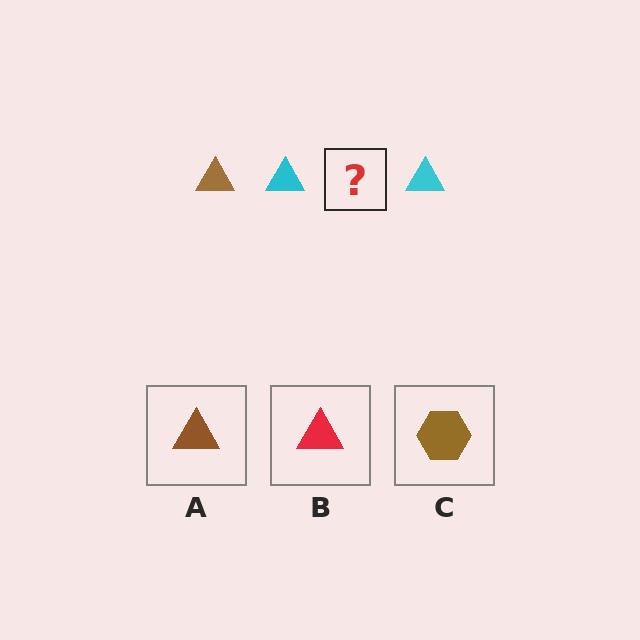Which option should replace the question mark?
Option A.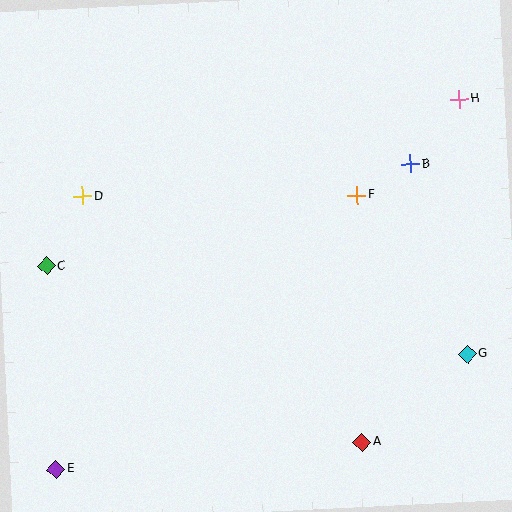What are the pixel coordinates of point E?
Point E is at (56, 469).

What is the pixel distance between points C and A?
The distance between C and A is 362 pixels.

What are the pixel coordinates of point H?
Point H is at (459, 99).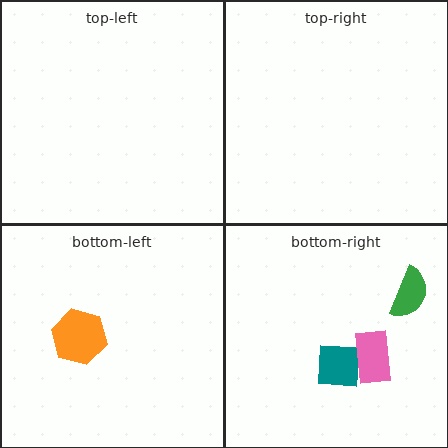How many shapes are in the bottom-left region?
1.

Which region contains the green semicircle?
The bottom-right region.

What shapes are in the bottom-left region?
The orange hexagon.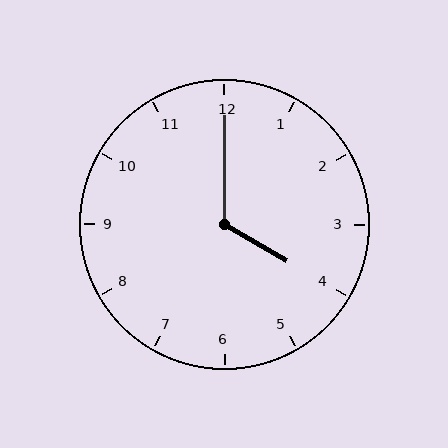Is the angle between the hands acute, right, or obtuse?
It is obtuse.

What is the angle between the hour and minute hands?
Approximately 120 degrees.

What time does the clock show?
4:00.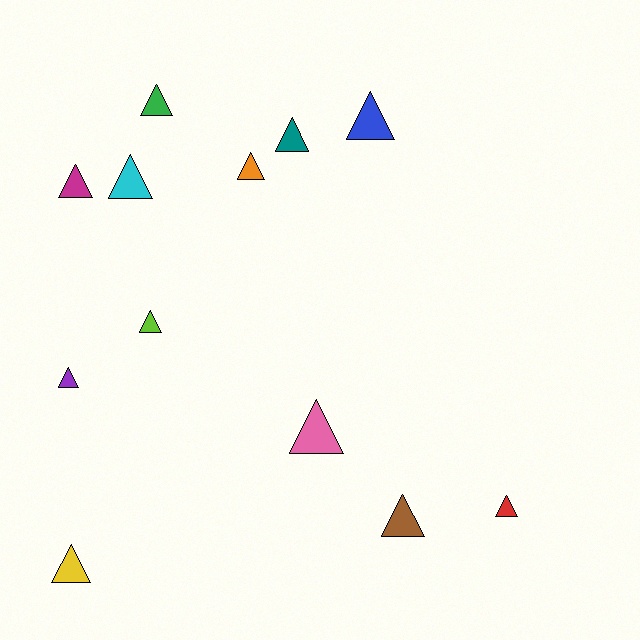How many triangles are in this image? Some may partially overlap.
There are 12 triangles.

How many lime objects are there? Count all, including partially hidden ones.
There is 1 lime object.